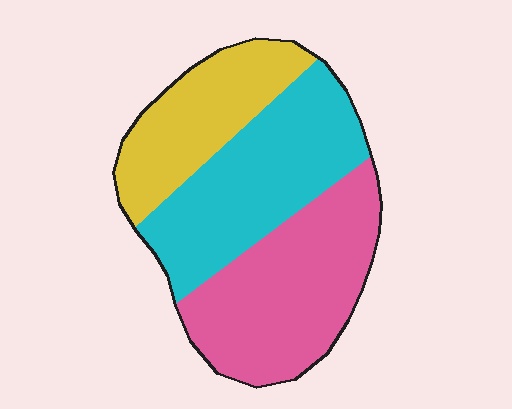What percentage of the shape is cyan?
Cyan takes up between a third and a half of the shape.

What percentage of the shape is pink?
Pink takes up about three eighths (3/8) of the shape.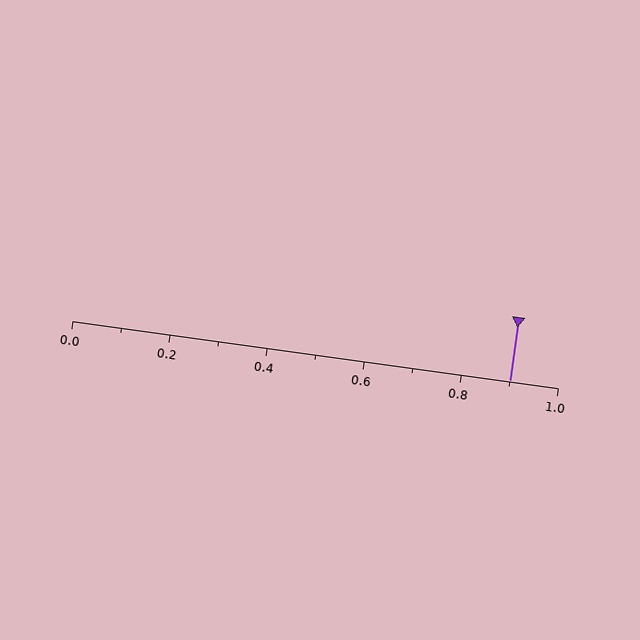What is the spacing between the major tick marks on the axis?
The major ticks are spaced 0.2 apart.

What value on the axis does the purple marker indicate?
The marker indicates approximately 0.9.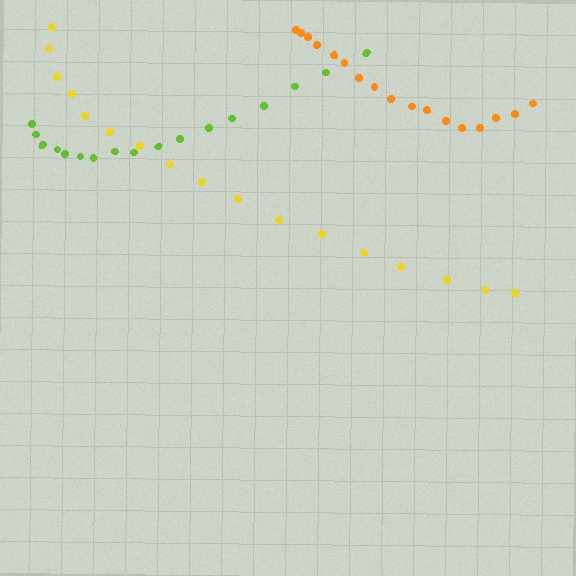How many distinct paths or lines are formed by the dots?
There are 3 distinct paths.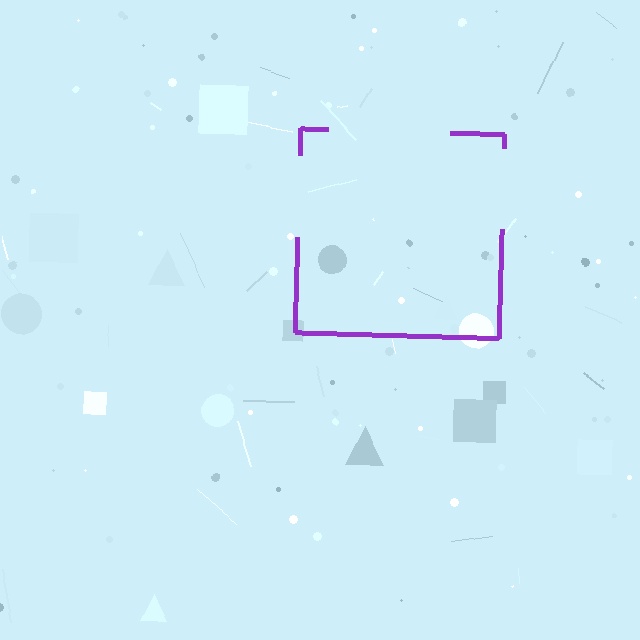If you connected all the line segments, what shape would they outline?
They would outline a square.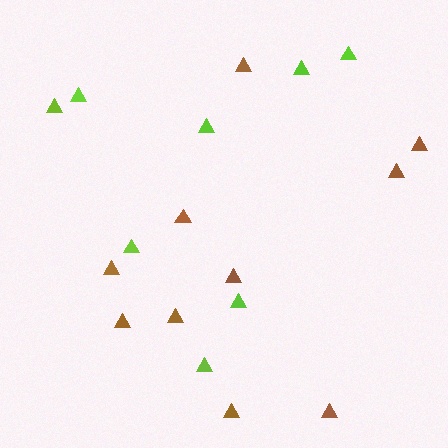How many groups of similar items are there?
There are 2 groups: one group of lime triangles (8) and one group of brown triangles (10).